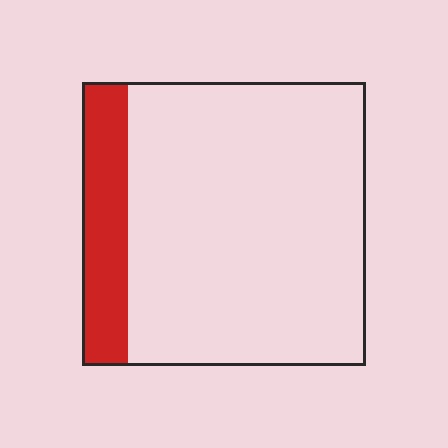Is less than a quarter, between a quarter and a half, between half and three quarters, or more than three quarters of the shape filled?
Less than a quarter.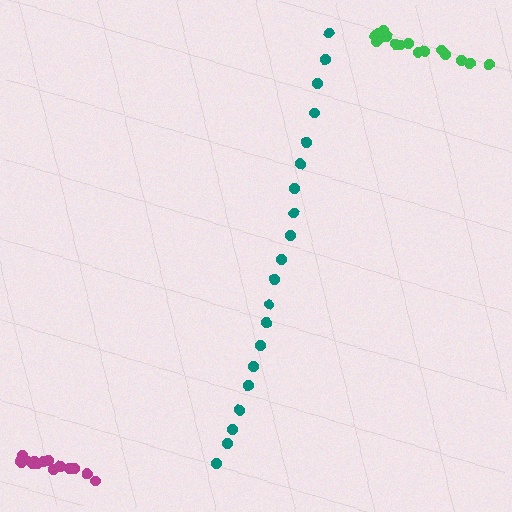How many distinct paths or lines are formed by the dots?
There are 3 distinct paths.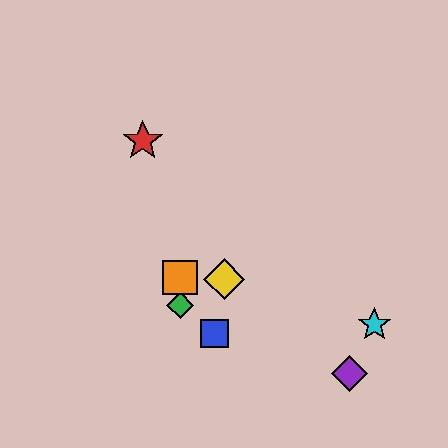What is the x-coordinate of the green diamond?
The green diamond is at x≈180.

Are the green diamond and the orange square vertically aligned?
Yes, both are at x≈180.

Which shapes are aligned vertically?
The green diamond, the orange square are aligned vertically.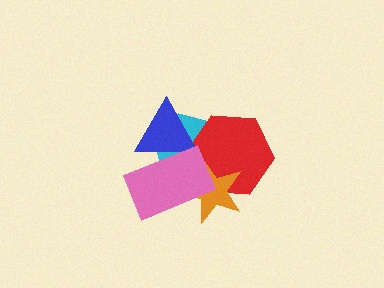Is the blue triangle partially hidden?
Yes, it is partially covered by another shape.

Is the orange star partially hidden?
Yes, it is partially covered by another shape.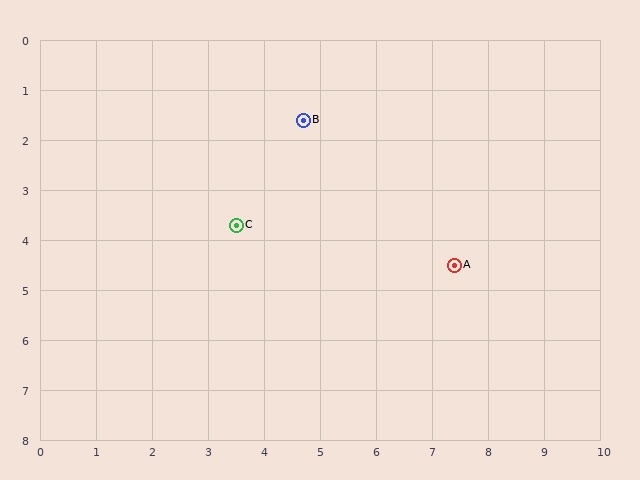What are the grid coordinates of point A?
Point A is at approximately (7.4, 4.5).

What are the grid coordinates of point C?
Point C is at approximately (3.5, 3.7).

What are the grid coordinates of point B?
Point B is at approximately (4.7, 1.6).